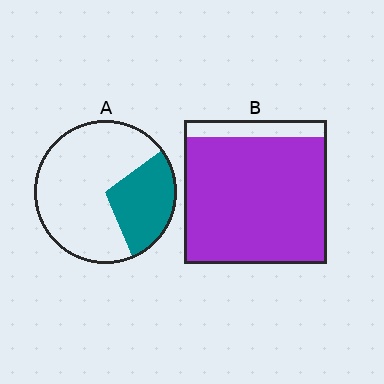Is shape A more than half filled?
No.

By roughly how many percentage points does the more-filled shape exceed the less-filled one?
By roughly 60 percentage points (B over A).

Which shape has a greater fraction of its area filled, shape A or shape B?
Shape B.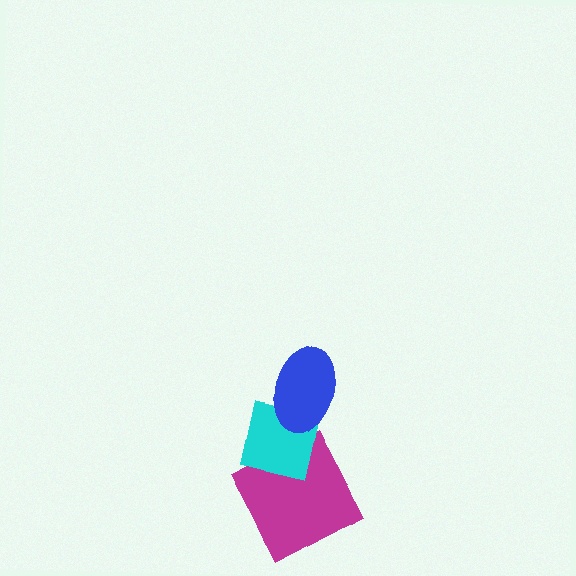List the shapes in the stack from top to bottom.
From top to bottom: the blue ellipse, the cyan square, the magenta square.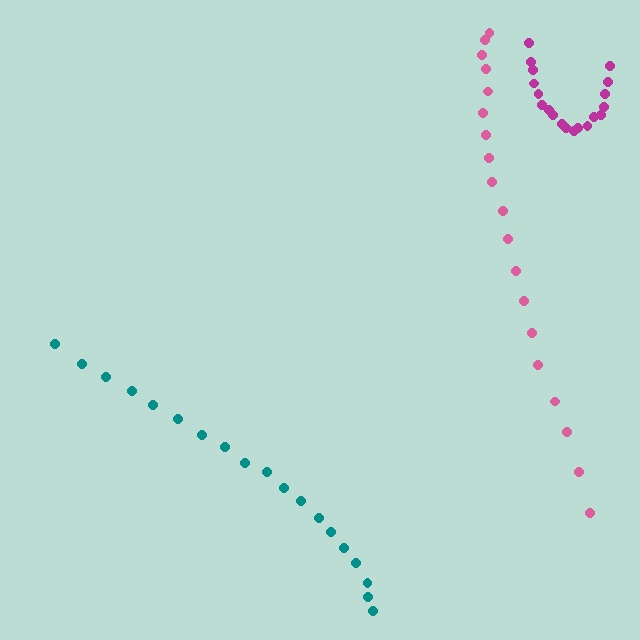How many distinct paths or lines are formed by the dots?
There are 3 distinct paths.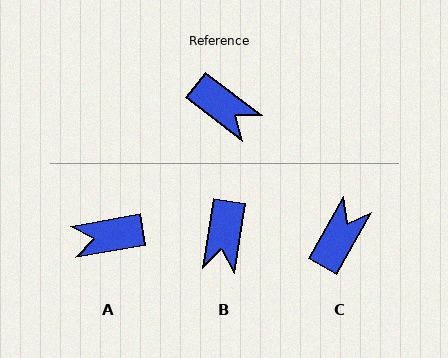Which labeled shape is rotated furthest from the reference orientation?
A, about 132 degrees away.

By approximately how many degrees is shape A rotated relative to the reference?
Approximately 132 degrees clockwise.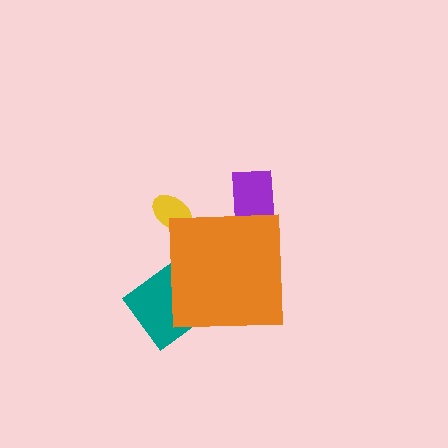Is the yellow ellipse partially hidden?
Yes, the yellow ellipse is partially hidden behind the orange square.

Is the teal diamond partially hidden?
Yes, the teal diamond is partially hidden behind the orange square.